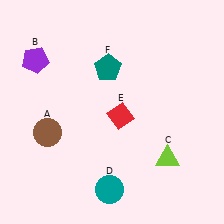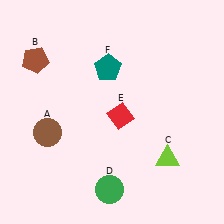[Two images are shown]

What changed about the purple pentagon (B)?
In Image 1, B is purple. In Image 2, it changed to brown.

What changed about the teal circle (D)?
In Image 1, D is teal. In Image 2, it changed to green.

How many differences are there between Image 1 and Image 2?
There are 2 differences between the two images.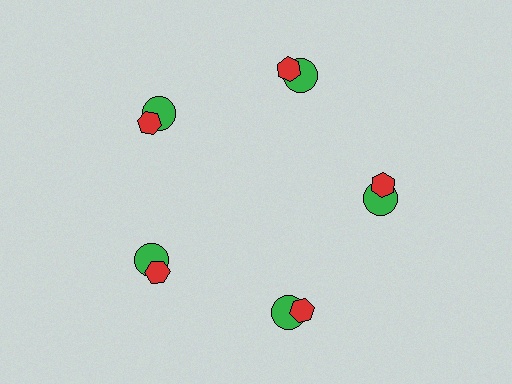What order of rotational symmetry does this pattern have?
This pattern has 5-fold rotational symmetry.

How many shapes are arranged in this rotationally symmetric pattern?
There are 10 shapes, arranged in 5 groups of 2.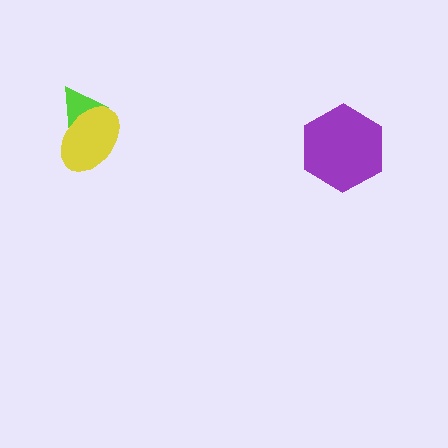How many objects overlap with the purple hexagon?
0 objects overlap with the purple hexagon.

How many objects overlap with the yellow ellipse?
1 object overlaps with the yellow ellipse.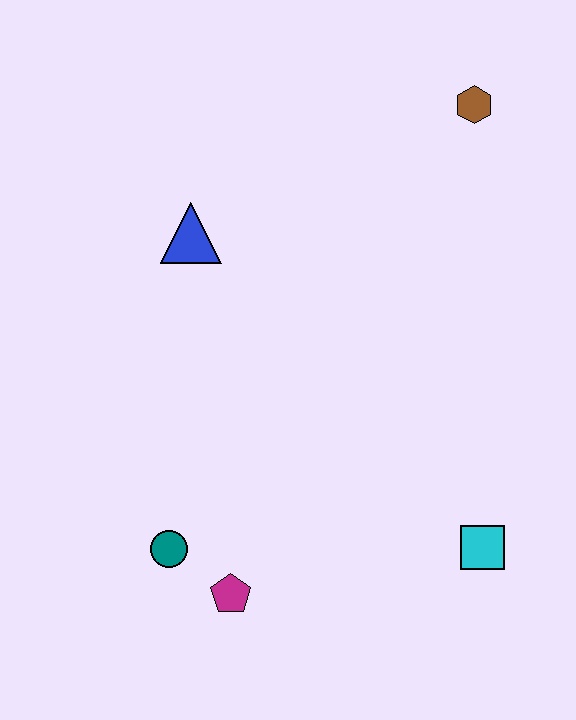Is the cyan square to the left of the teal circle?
No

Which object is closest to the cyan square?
The magenta pentagon is closest to the cyan square.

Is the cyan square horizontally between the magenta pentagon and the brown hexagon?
No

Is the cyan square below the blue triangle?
Yes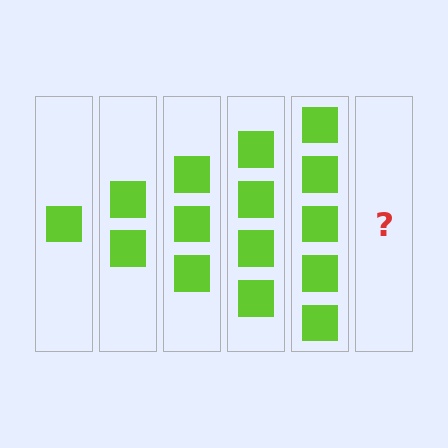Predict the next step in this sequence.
The next step is 6 squares.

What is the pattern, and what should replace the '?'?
The pattern is that each step adds one more square. The '?' should be 6 squares.